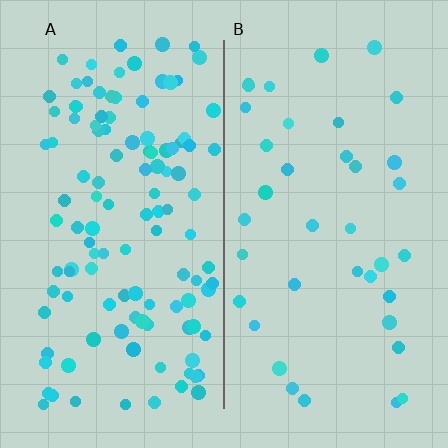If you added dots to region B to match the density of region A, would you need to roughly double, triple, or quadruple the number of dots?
Approximately triple.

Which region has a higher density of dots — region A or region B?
A (the left).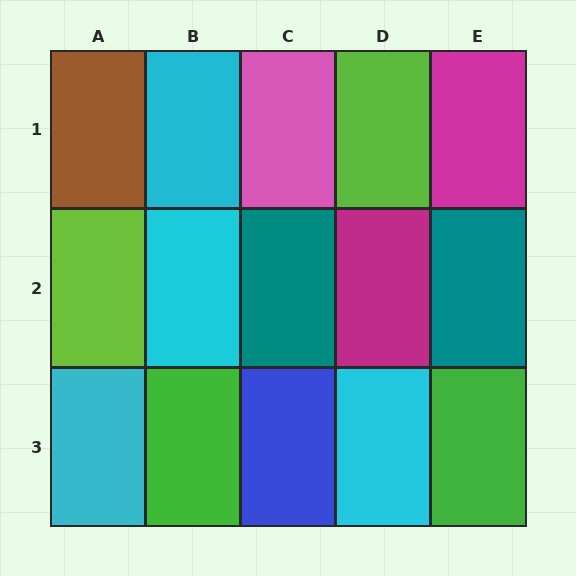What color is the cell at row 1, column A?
Brown.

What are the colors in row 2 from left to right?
Lime, cyan, teal, magenta, teal.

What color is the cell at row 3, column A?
Cyan.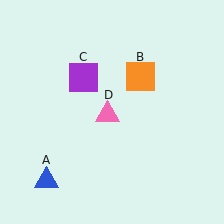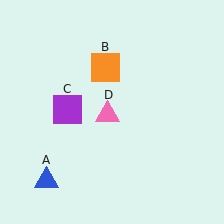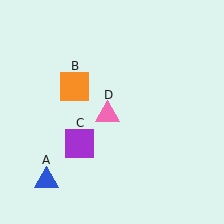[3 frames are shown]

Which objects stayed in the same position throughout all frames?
Blue triangle (object A) and pink triangle (object D) remained stationary.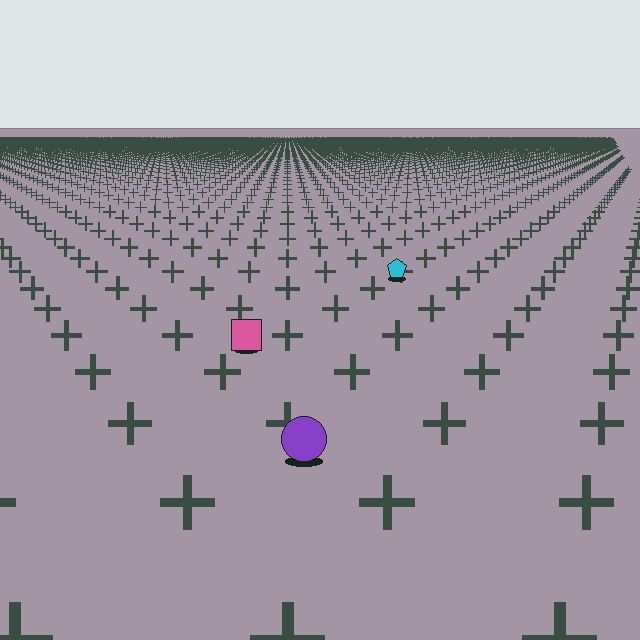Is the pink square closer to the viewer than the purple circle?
No. The purple circle is closer — you can tell from the texture gradient: the ground texture is coarser near it.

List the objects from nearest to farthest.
From nearest to farthest: the purple circle, the pink square, the cyan pentagon.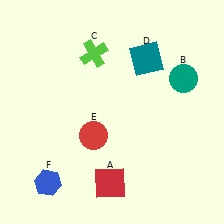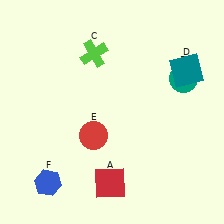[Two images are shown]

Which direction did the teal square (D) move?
The teal square (D) moved right.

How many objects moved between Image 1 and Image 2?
1 object moved between the two images.